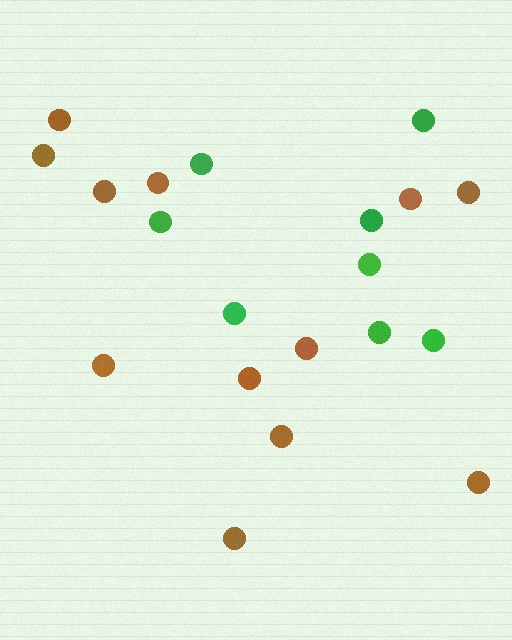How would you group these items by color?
There are 2 groups: one group of brown circles (12) and one group of green circles (8).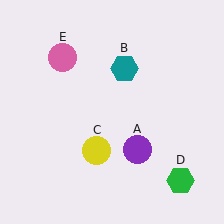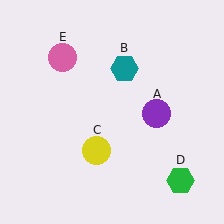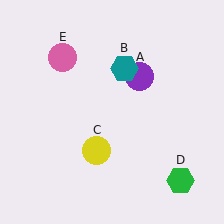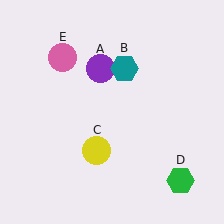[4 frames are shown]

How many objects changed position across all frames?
1 object changed position: purple circle (object A).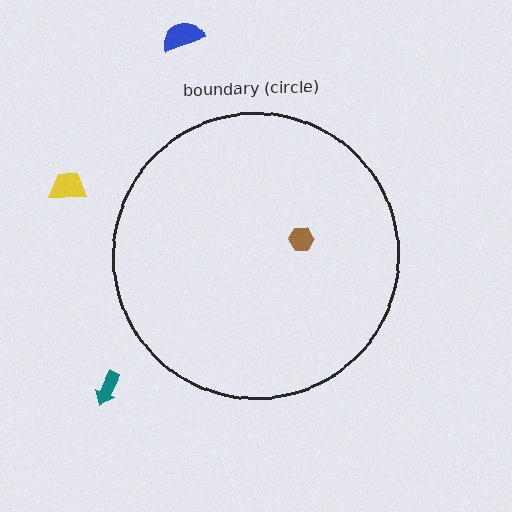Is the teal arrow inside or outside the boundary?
Outside.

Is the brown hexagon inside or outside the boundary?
Inside.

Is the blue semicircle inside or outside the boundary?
Outside.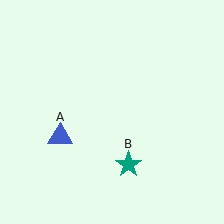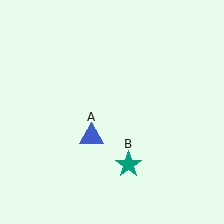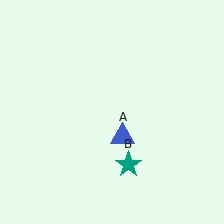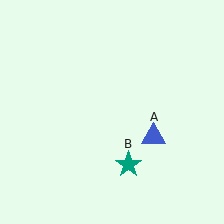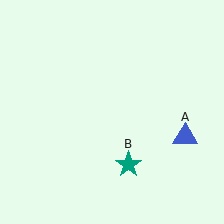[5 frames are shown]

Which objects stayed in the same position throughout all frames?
Teal star (object B) remained stationary.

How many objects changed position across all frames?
1 object changed position: blue triangle (object A).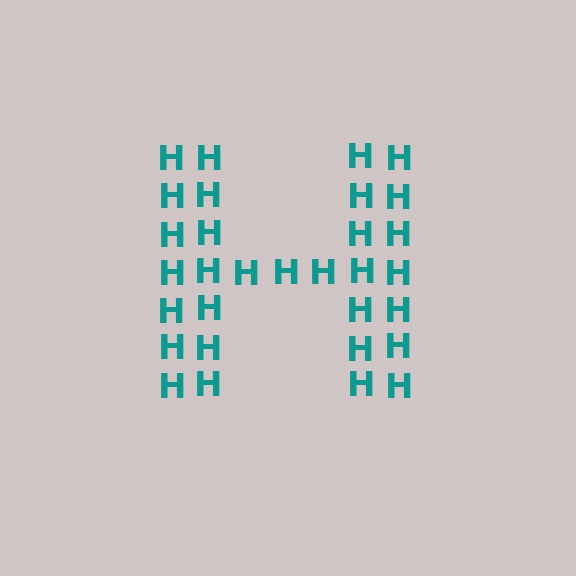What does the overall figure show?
The overall figure shows the letter H.